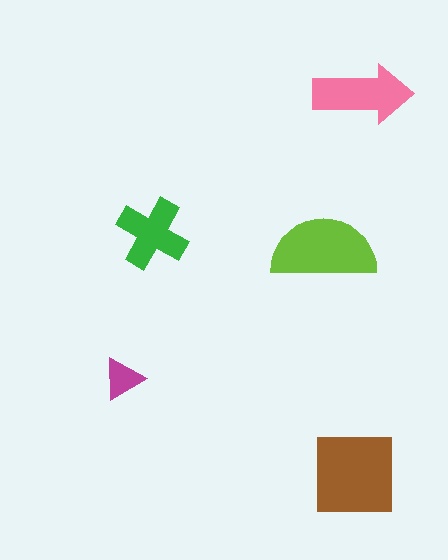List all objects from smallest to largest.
The magenta triangle, the green cross, the pink arrow, the lime semicircle, the brown square.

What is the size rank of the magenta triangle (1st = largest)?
5th.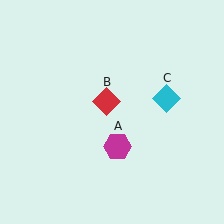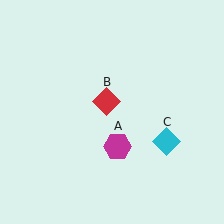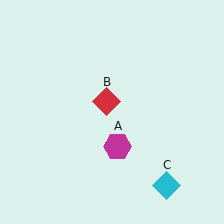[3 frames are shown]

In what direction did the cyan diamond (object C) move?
The cyan diamond (object C) moved down.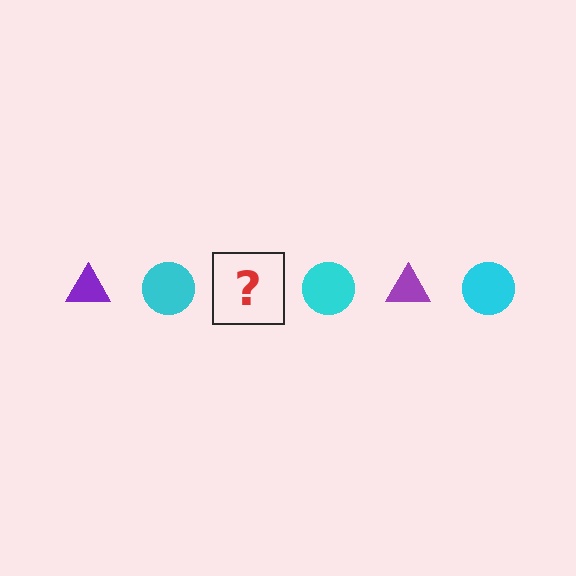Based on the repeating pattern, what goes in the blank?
The blank should be a purple triangle.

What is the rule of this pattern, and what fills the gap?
The rule is that the pattern alternates between purple triangle and cyan circle. The gap should be filled with a purple triangle.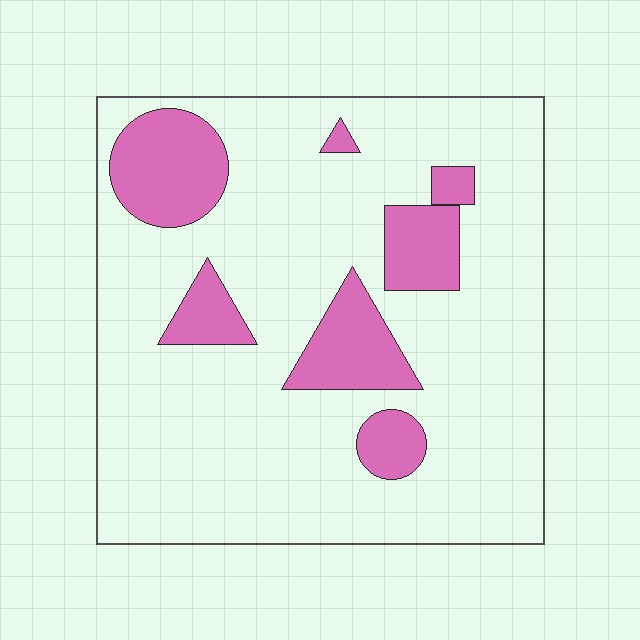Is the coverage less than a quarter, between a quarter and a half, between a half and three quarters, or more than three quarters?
Less than a quarter.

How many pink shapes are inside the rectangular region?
7.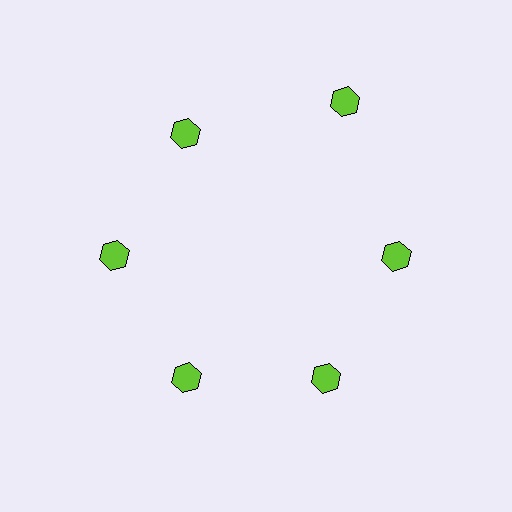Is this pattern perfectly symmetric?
No. The 6 lime hexagons are arranged in a ring, but one element near the 1 o'clock position is pushed outward from the center, breaking the 6-fold rotational symmetry.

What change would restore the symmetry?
The symmetry would be restored by moving it inward, back onto the ring so that all 6 hexagons sit at equal angles and equal distance from the center.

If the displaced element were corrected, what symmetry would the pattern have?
It would have 6-fold rotational symmetry — the pattern would map onto itself every 60 degrees.